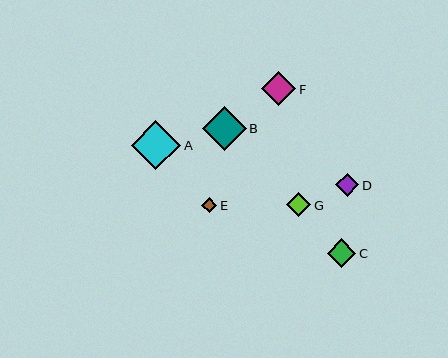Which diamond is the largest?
Diamond A is the largest with a size of approximately 49 pixels.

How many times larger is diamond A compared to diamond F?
Diamond A is approximately 1.4 times the size of diamond F.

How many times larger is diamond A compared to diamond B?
Diamond A is approximately 1.1 times the size of diamond B.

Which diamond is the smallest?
Diamond E is the smallest with a size of approximately 16 pixels.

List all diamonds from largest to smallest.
From largest to smallest: A, B, F, C, G, D, E.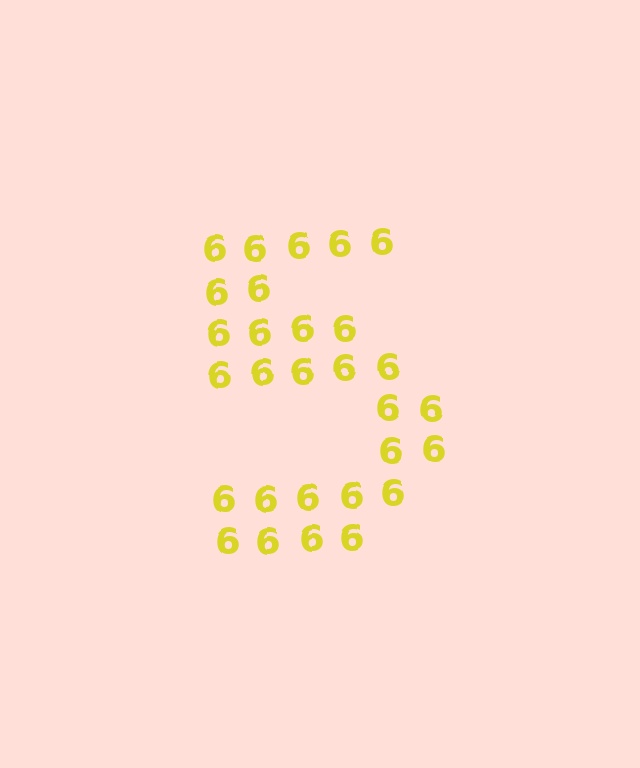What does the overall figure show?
The overall figure shows the digit 5.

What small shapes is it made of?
It is made of small digit 6's.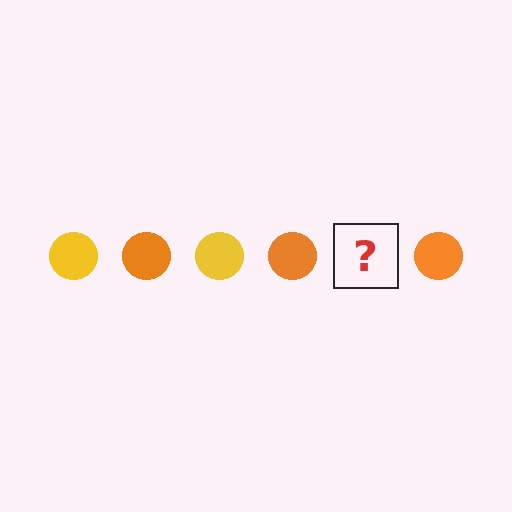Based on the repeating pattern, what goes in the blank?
The blank should be a yellow circle.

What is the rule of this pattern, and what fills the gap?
The rule is that the pattern cycles through yellow, orange circles. The gap should be filled with a yellow circle.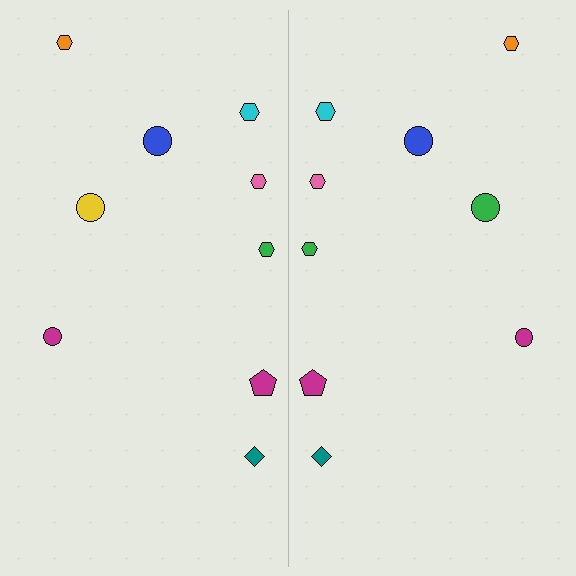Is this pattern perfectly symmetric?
No, the pattern is not perfectly symmetric. The green circle on the right side breaks the symmetry — its mirror counterpart is yellow.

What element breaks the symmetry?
The green circle on the right side breaks the symmetry — its mirror counterpart is yellow.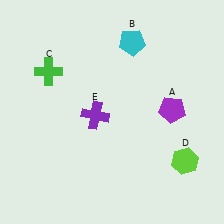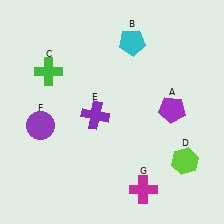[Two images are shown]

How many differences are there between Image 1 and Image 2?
There are 2 differences between the two images.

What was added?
A purple circle (F), a magenta cross (G) were added in Image 2.